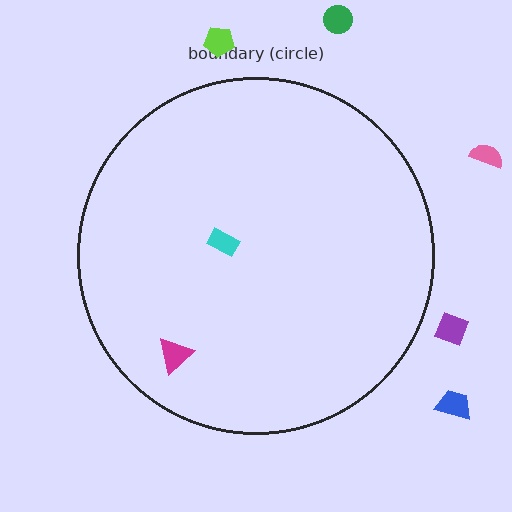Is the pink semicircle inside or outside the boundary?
Outside.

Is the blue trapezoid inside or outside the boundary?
Outside.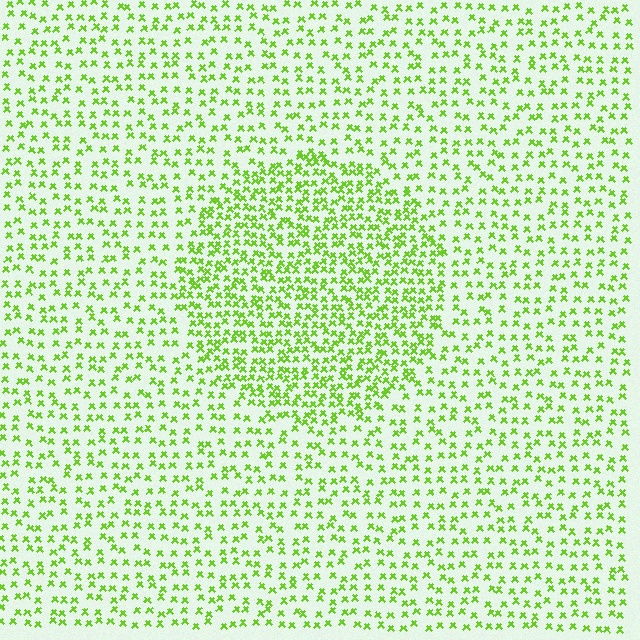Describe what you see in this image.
The image contains small lime elements arranged at two different densities. A circle-shaped region is visible where the elements are more densely packed than the surrounding area.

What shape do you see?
I see a circle.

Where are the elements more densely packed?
The elements are more densely packed inside the circle boundary.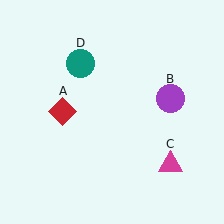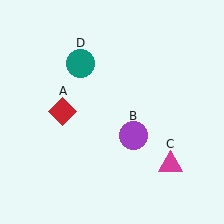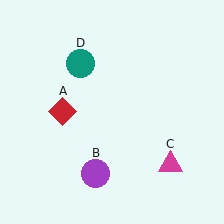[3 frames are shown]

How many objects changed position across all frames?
1 object changed position: purple circle (object B).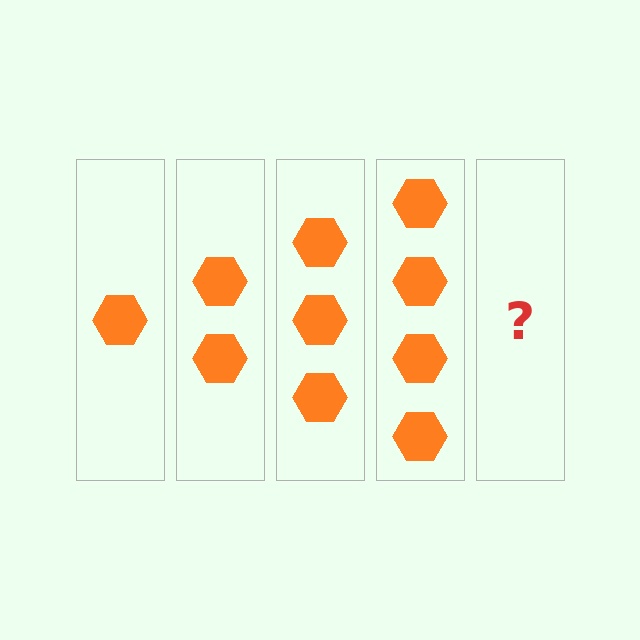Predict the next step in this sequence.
The next step is 5 hexagons.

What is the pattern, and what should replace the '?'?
The pattern is that each step adds one more hexagon. The '?' should be 5 hexagons.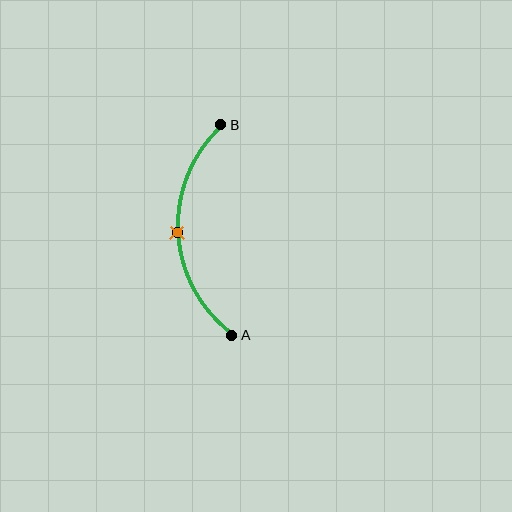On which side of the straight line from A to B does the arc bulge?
The arc bulges to the left of the straight line connecting A and B.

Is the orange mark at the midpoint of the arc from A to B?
Yes. The orange mark lies on the arc at equal arc-length from both A and B — it is the arc midpoint.